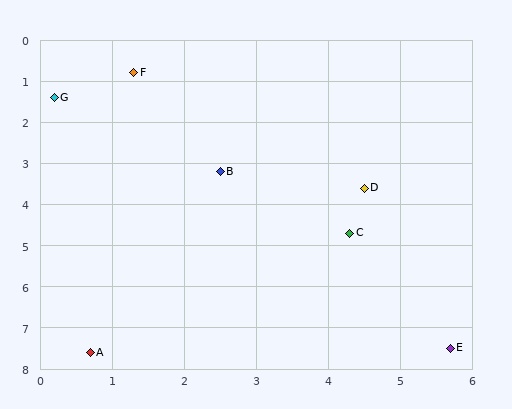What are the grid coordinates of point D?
Point D is at approximately (4.5, 3.6).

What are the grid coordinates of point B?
Point B is at approximately (2.5, 3.2).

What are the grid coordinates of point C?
Point C is at approximately (4.3, 4.7).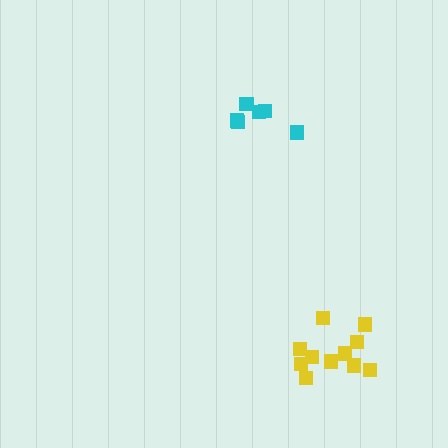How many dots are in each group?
Group 1: 6 dots, Group 2: 11 dots (17 total).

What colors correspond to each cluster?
The clusters are colored: cyan, yellow.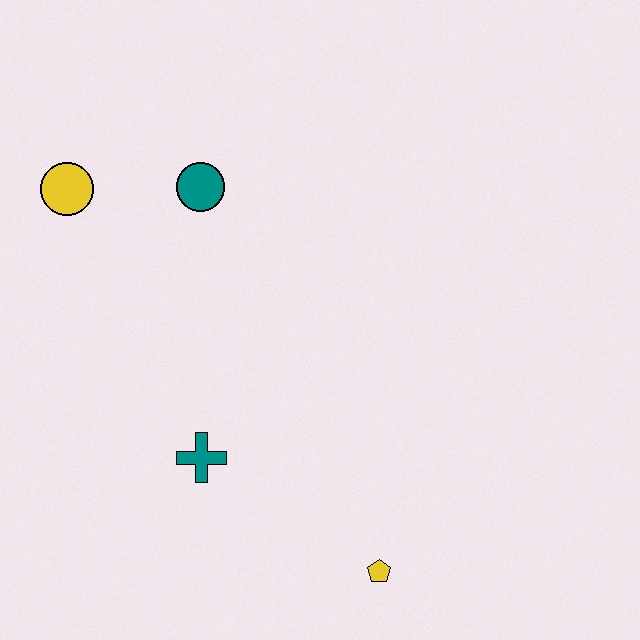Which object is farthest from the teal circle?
The yellow pentagon is farthest from the teal circle.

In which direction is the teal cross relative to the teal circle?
The teal cross is below the teal circle.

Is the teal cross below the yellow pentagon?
No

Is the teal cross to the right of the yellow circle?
Yes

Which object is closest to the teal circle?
The yellow circle is closest to the teal circle.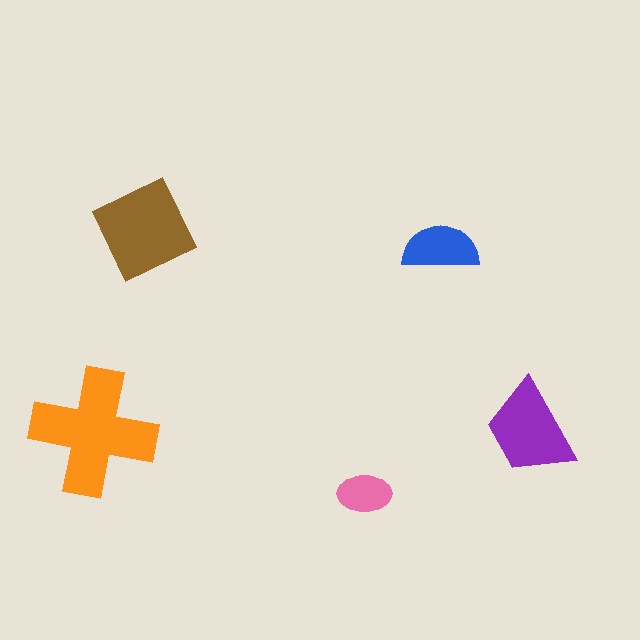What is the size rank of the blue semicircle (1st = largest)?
4th.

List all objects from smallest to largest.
The pink ellipse, the blue semicircle, the purple trapezoid, the brown square, the orange cross.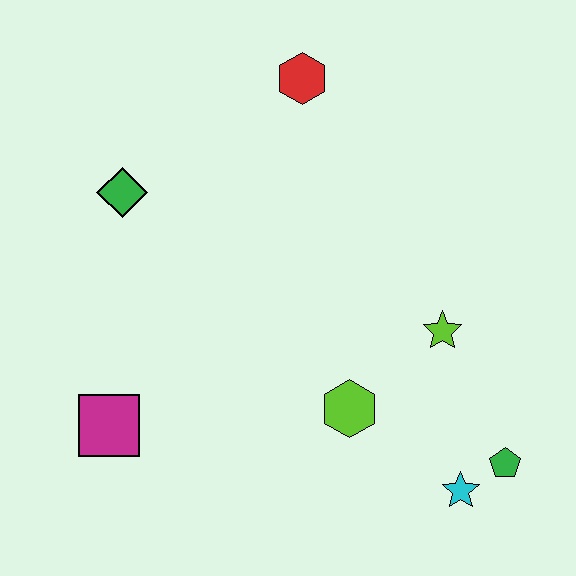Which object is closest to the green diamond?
The red hexagon is closest to the green diamond.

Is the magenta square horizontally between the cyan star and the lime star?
No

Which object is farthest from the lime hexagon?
The red hexagon is farthest from the lime hexagon.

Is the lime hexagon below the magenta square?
No